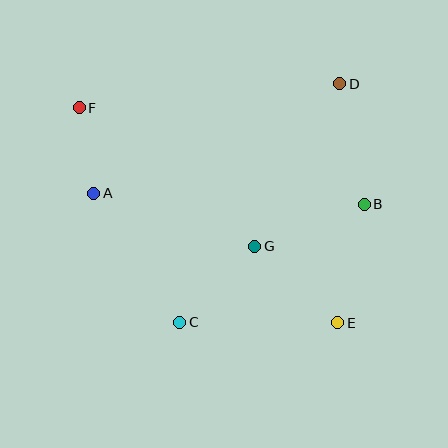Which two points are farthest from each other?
Points E and F are farthest from each other.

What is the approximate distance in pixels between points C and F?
The distance between C and F is approximately 237 pixels.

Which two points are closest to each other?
Points A and F are closest to each other.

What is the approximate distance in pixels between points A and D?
The distance between A and D is approximately 269 pixels.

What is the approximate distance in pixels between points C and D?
The distance between C and D is approximately 287 pixels.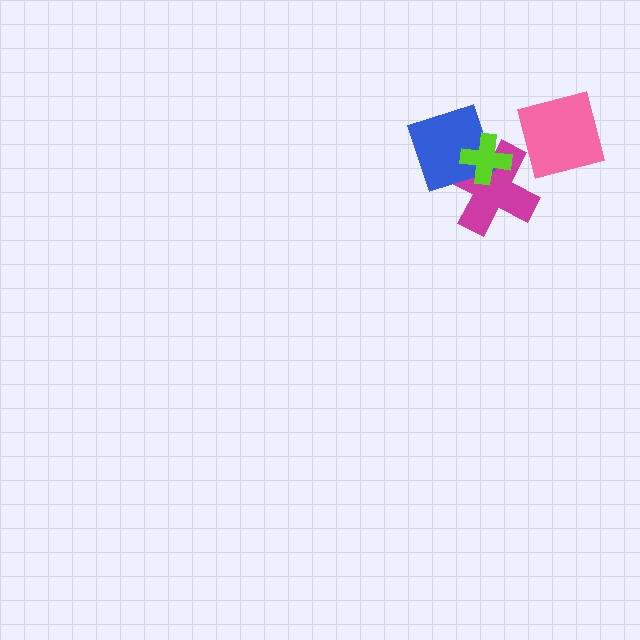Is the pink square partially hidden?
No, no other shape covers it.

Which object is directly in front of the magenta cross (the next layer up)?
The blue diamond is directly in front of the magenta cross.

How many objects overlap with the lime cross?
2 objects overlap with the lime cross.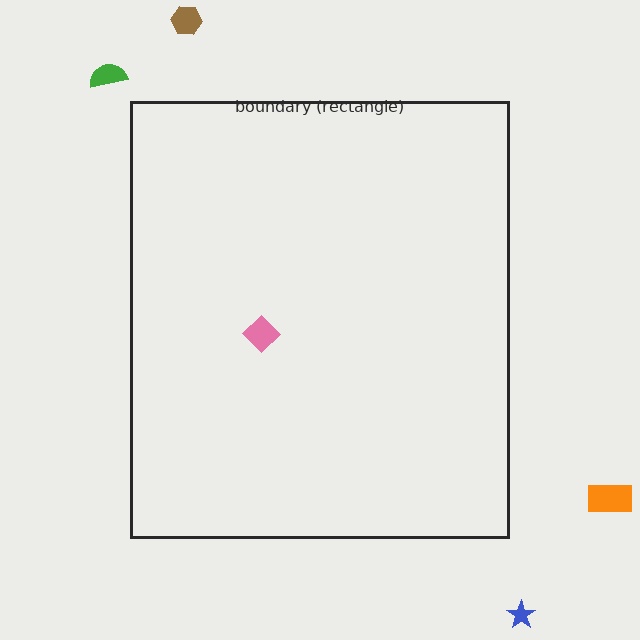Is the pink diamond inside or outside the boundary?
Inside.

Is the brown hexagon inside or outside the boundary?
Outside.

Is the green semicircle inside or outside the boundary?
Outside.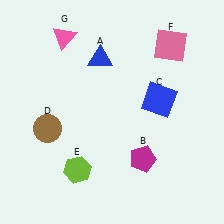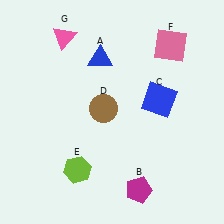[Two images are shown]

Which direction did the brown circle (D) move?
The brown circle (D) moved right.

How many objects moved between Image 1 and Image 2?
2 objects moved between the two images.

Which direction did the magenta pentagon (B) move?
The magenta pentagon (B) moved down.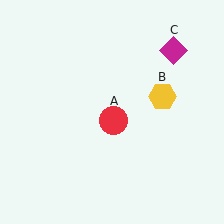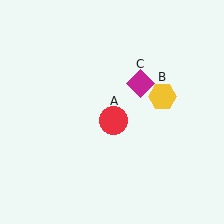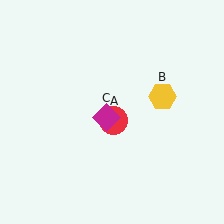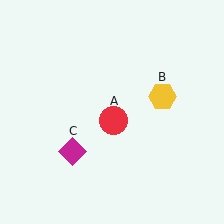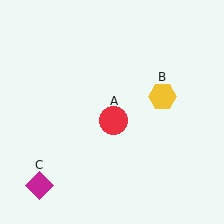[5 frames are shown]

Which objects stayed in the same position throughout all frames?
Red circle (object A) and yellow hexagon (object B) remained stationary.